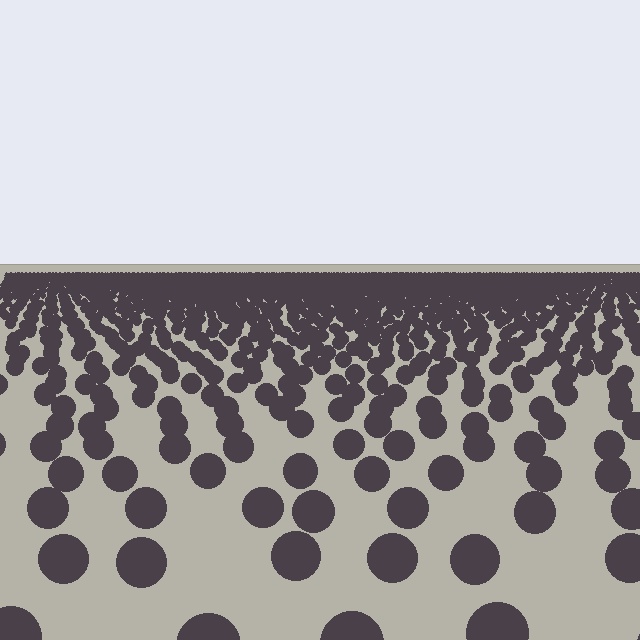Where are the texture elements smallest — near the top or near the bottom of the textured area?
Near the top.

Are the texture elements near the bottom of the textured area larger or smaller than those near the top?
Larger. Near the bottom, elements are closer to the viewer and appear at a bigger on-screen size.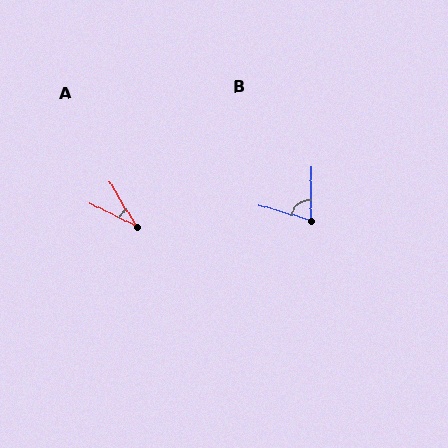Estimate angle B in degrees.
Approximately 74 degrees.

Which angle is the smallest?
A, at approximately 33 degrees.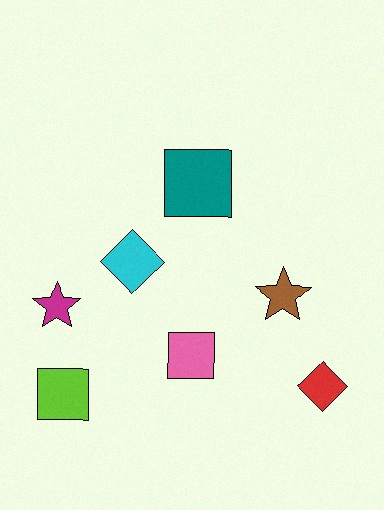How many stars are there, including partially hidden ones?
There are 2 stars.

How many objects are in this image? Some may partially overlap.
There are 7 objects.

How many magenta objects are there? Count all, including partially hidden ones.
There is 1 magenta object.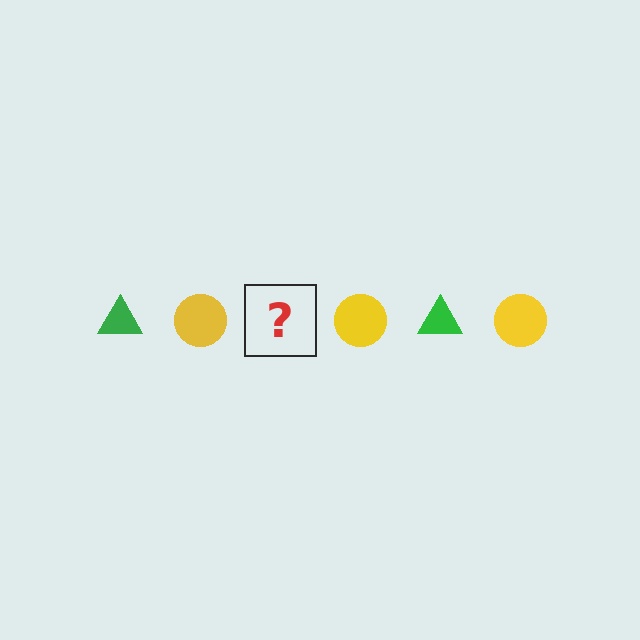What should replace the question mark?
The question mark should be replaced with a green triangle.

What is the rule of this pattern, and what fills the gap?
The rule is that the pattern alternates between green triangle and yellow circle. The gap should be filled with a green triangle.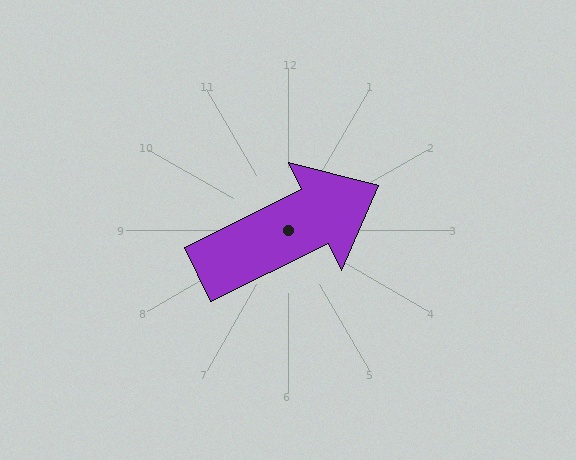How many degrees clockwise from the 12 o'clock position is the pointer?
Approximately 64 degrees.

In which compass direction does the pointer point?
Northeast.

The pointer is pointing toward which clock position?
Roughly 2 o'clock.